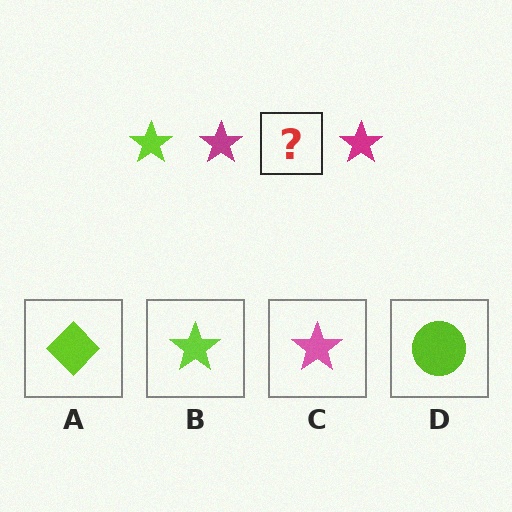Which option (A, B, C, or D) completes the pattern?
B.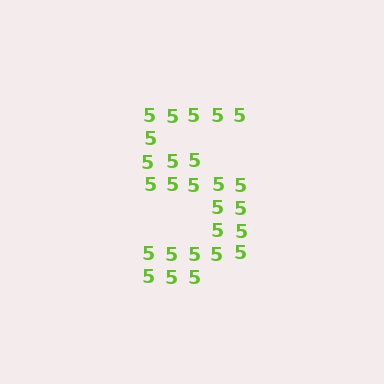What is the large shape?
The large shape is the digit 5.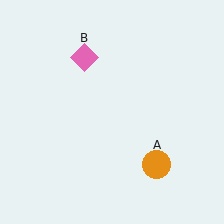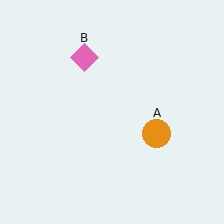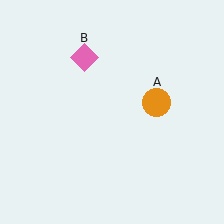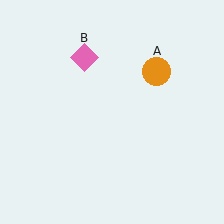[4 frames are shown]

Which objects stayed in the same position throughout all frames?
Pink diamond (object B) remained stationary.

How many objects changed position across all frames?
1 object changed position: orange circle (object A).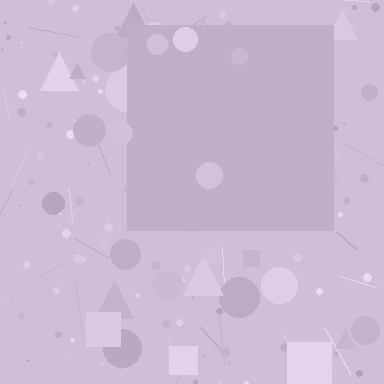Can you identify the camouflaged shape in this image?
The camouflaged shape is a square.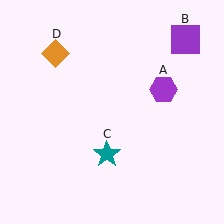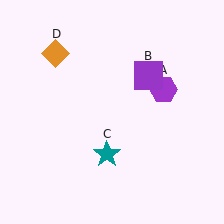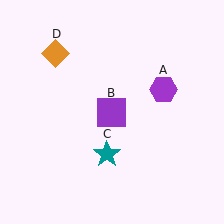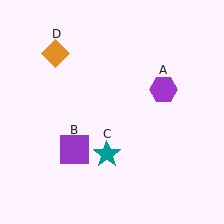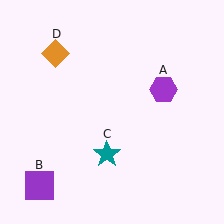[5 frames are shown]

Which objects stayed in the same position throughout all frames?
Purple hexagon (object A) and teal star (object C) and orange diamond (object D) remained stationary.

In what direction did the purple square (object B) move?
The purple square (object B) moved down and to the left.